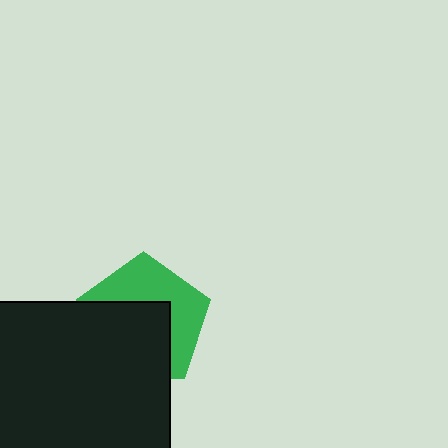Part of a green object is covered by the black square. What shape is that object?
It is a pentagon.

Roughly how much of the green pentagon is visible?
About half of it is visible (roughly 46%).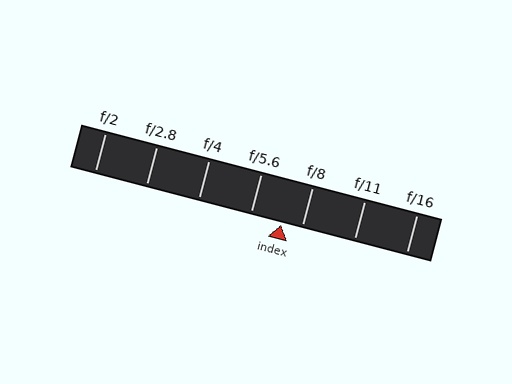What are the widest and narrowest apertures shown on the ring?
The widest aperture shown is f/2 and the narrowest is f/16.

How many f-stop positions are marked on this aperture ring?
There are 7 f-stop positions marked.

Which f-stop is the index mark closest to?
The index mark is closest to f/8.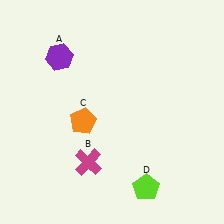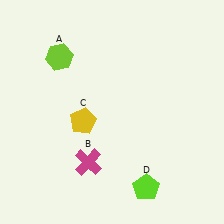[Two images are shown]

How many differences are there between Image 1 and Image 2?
There are 2 differences between the two images.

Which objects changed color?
A changed from purple to lime. C changed from orange to yellow.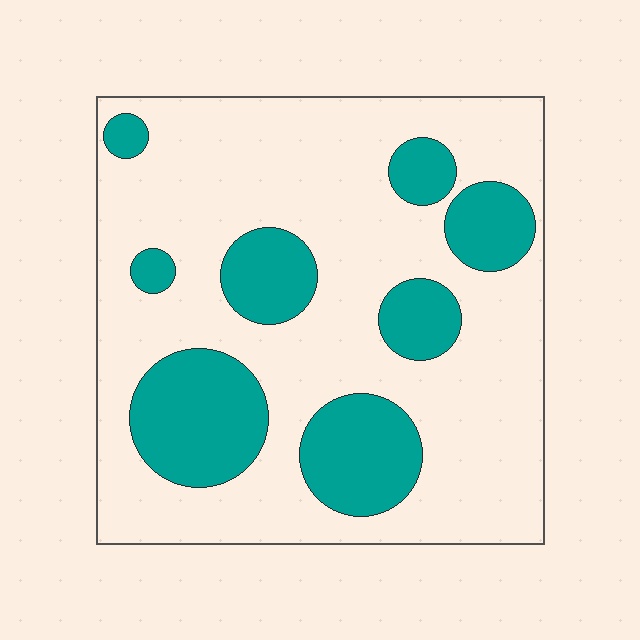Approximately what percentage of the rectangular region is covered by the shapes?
Approximately 25%.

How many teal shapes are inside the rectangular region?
8.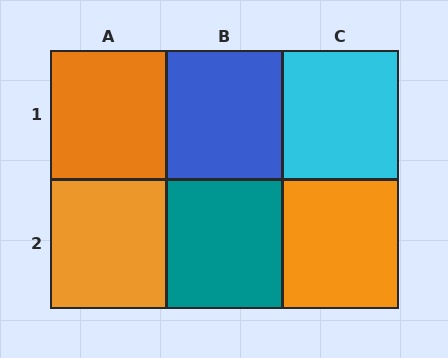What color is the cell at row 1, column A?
Orange.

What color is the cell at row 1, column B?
Blue.